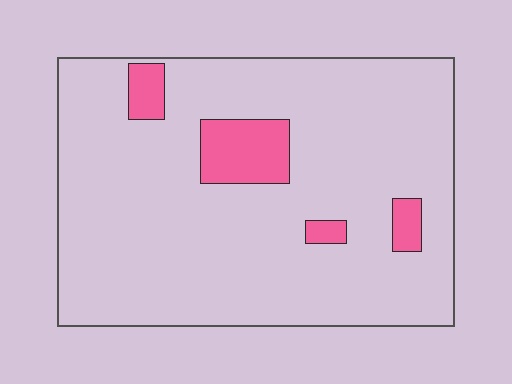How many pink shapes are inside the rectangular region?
4.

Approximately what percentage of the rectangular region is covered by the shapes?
Approximately 10%.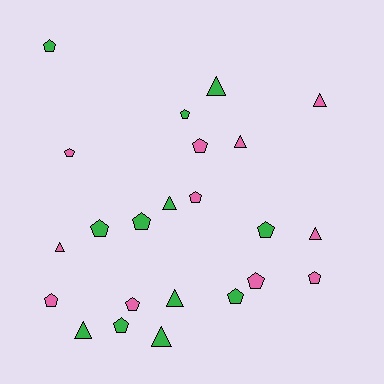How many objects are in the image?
There are 23 objects.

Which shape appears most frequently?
Pentagon, with 14 objects.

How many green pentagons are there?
There are 7 green pentagons.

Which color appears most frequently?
Green, with 12 objects.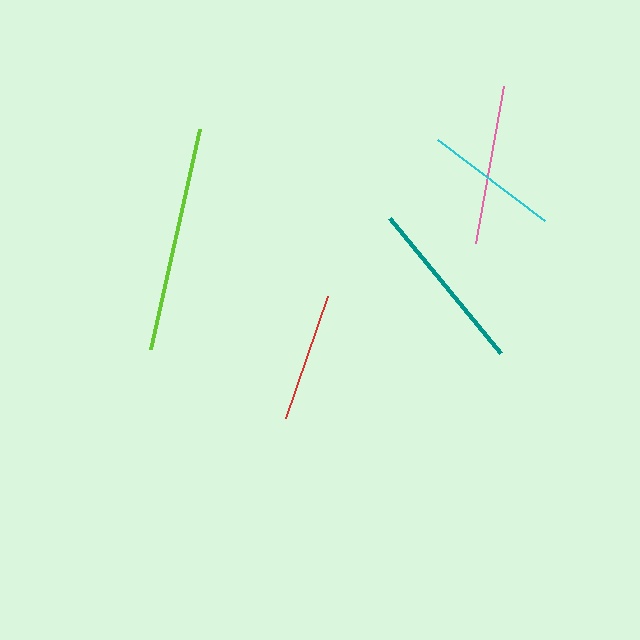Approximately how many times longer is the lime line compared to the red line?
The lime line is approximately 1.7 times the length of the red line.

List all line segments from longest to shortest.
From longest to shortest: lime, teal, pink, cyan, red.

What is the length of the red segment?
The red segment is approximately 130 pixels long.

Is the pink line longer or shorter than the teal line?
The teal line is longer than the pink line.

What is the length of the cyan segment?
The cyan segment is approximately 134 pixels long.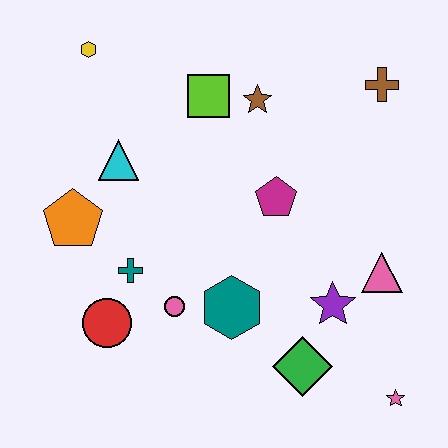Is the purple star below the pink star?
No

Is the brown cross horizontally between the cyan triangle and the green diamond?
No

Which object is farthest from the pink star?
The yellow hexagon is farthest from the pink star.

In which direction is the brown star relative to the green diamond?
The brown star is above the green diamond.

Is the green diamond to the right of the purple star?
No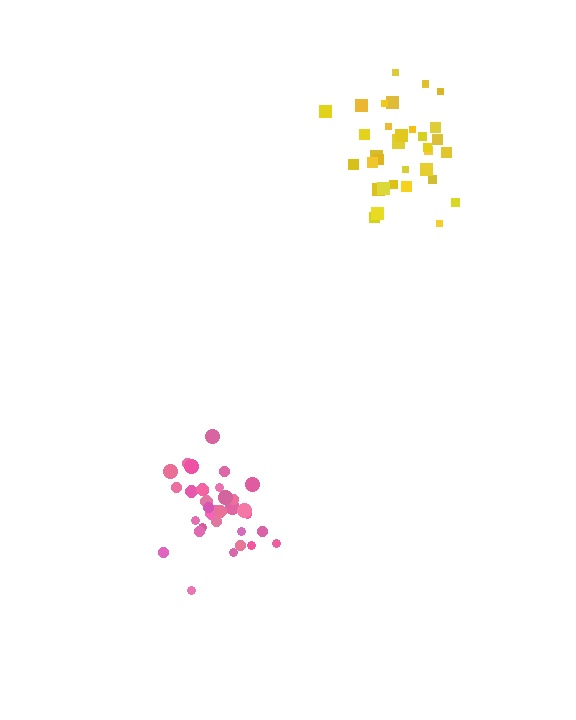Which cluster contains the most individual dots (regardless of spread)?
Yellow (35).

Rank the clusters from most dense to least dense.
pink, yellow.